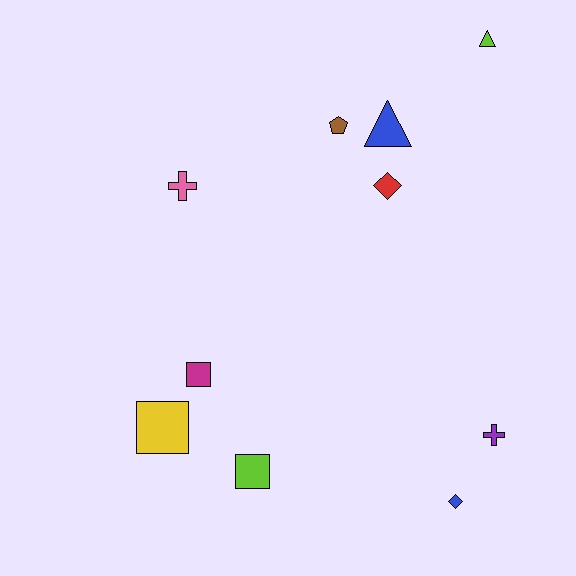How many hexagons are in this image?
There are no hexagons.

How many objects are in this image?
There are 10 objects.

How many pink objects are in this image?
There is 1 pink object.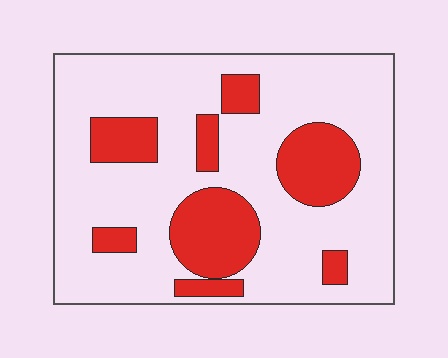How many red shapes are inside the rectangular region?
8.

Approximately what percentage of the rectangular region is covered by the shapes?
Approximately 25%.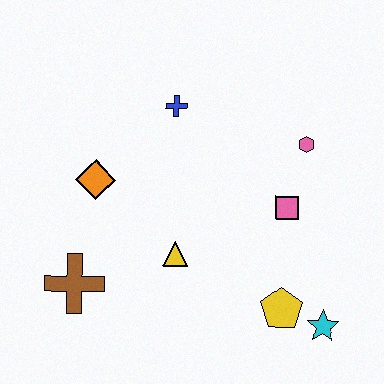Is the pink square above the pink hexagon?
No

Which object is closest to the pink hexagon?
The pink square is closest to the pink hexagon.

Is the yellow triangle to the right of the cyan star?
No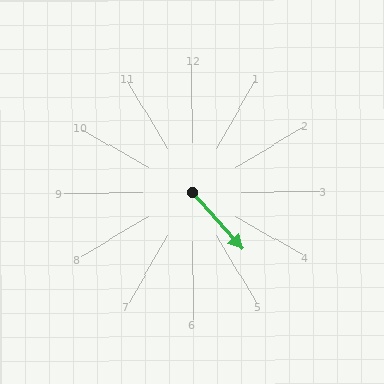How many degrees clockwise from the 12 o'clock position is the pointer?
Approximately 139 degrees.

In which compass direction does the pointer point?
Southeast.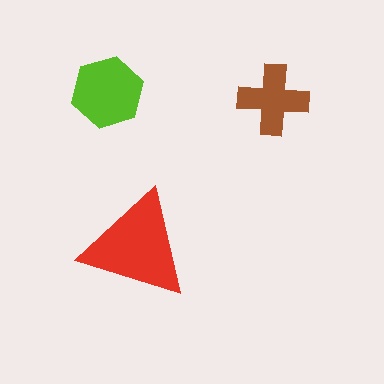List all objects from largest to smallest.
The red triangle, the lime hexagon, the brown cross.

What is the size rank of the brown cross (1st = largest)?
3rd.